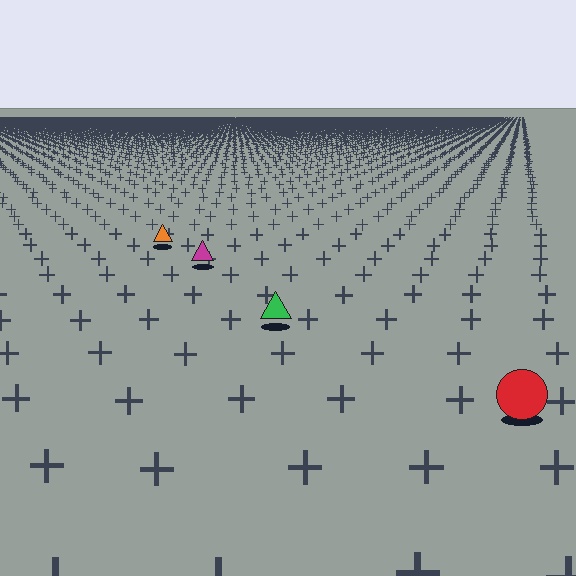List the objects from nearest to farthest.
From nearest to farthest: the red circle, the green triangle, the magenta triangle, the orange triangle.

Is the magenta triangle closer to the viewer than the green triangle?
No. The green triangle is closer — you can tell from the texture gradient: the ground texture is coarser near it.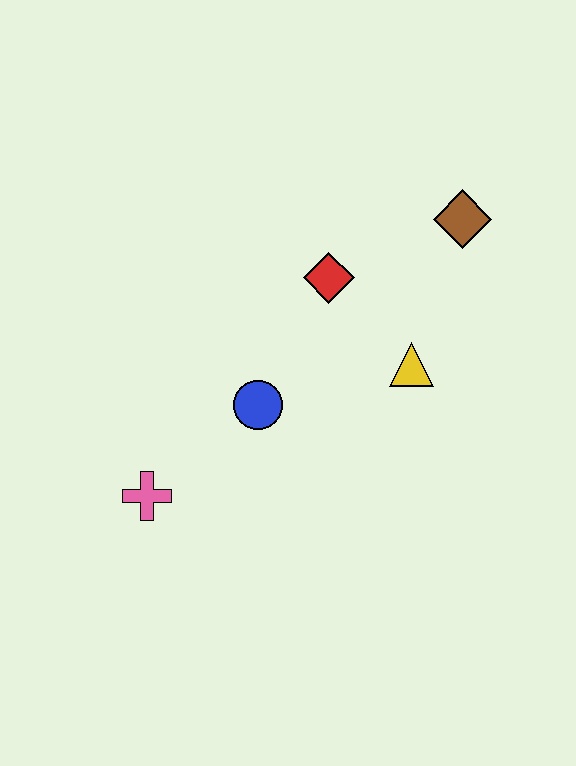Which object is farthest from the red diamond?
The pink cross is farthest from the red diamond.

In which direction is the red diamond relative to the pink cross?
The red diamond is above the pink cross.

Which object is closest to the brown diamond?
The red diamond is closest to the brown diamond.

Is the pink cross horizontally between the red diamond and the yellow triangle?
No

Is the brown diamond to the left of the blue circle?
No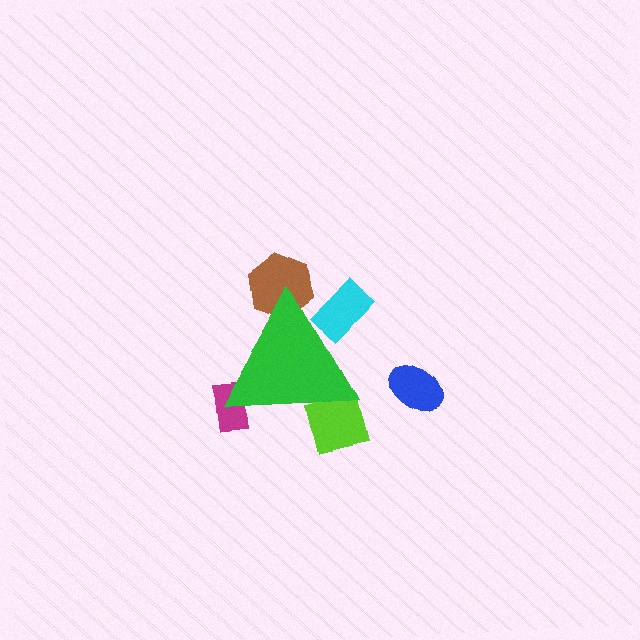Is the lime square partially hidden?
Yes, the lime square is partially hidden behind the green triangle.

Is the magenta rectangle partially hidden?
Yes, the magenta rectangle is partially hidden behind the green triangle.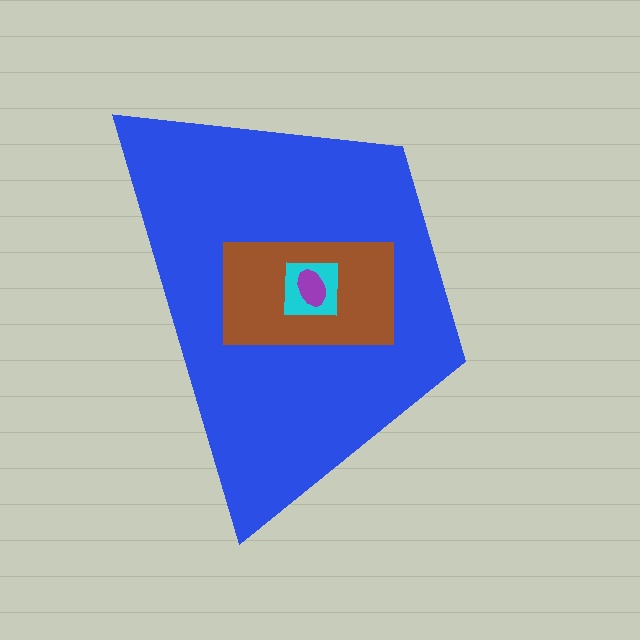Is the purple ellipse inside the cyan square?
Yes.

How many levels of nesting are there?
4.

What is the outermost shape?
The blue trapezoid.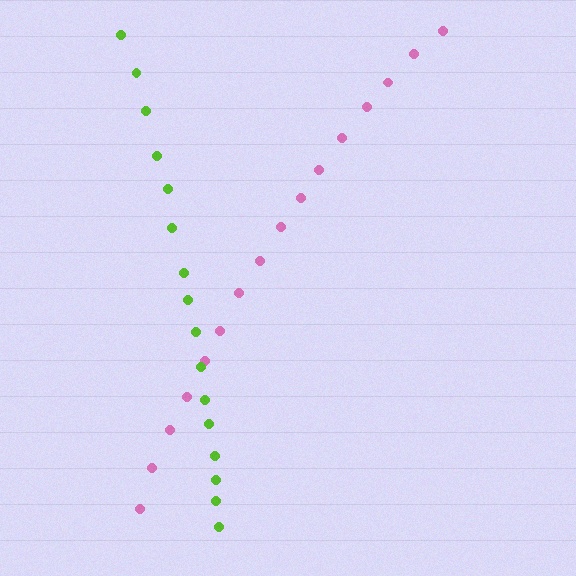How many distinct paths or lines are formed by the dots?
There are 2 distinct paths.